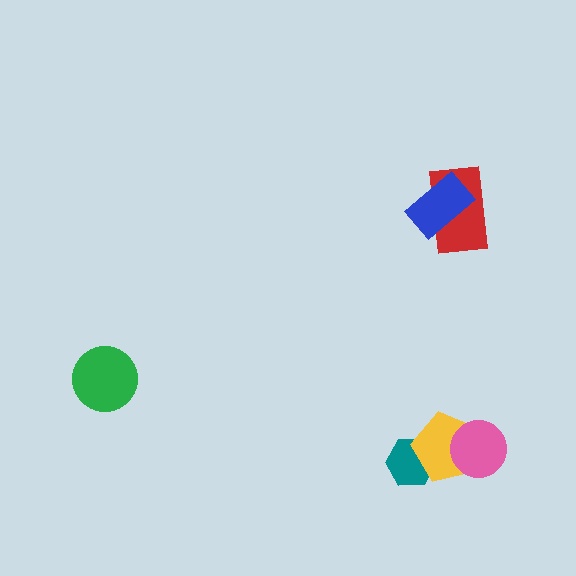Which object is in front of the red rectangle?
The blue rectangle is in front of the red rectangle.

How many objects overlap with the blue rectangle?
1 object overlaps with the blue rectangle.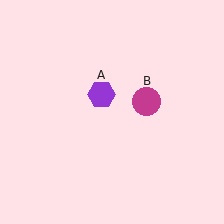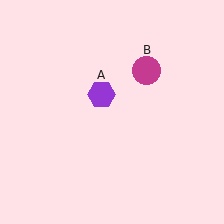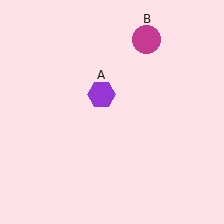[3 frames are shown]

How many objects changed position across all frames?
1 object changed position: magenta circle (object B).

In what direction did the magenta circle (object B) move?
The magenta circle (object B) moved up.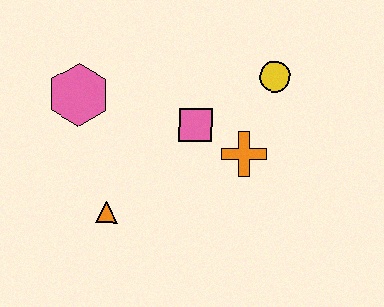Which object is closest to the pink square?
The orange cross is closest to the pink square.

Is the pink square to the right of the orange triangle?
Yes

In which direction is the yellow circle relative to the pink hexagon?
The yellow circle is to the right of the pink hexagon.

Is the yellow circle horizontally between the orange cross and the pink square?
No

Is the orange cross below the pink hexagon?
Yes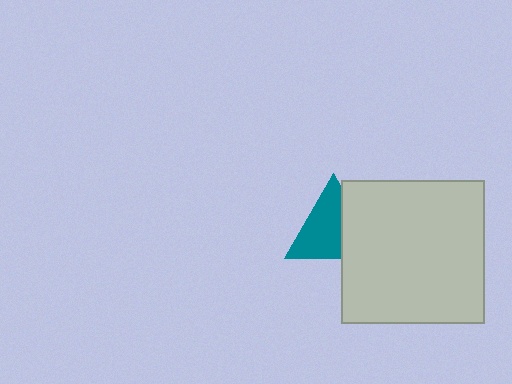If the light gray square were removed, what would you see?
You would see the complete teal triangle.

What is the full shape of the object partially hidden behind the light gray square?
The partially hidden object is a teal triangle.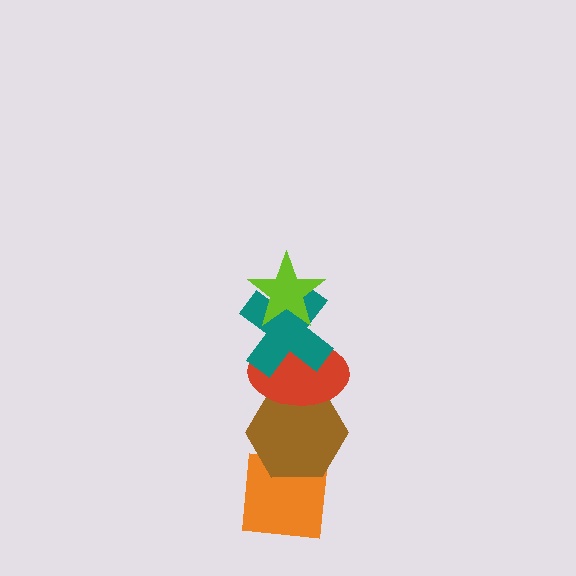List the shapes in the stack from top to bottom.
From top to bottom: the lime star, the teal cross, the red ellipse, the brown hexagon, the orange square.